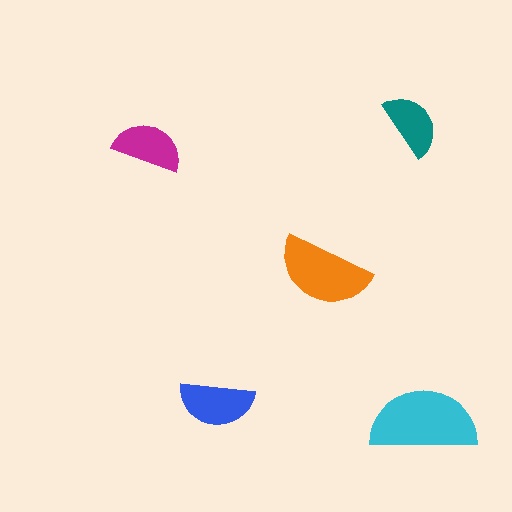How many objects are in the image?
There are 5 objects in the image.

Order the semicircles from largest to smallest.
the cyan one, the orange one, the blue one, the magenta one, the teal one.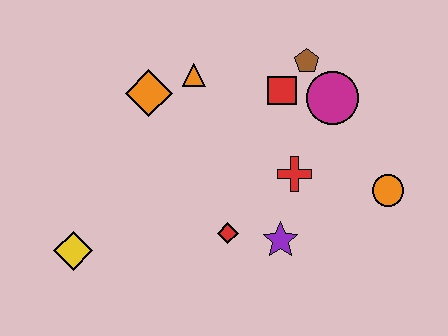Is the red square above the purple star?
Yes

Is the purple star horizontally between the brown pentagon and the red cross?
No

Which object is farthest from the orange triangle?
The orange circle is farthest from the orange triangle.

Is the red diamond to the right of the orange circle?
No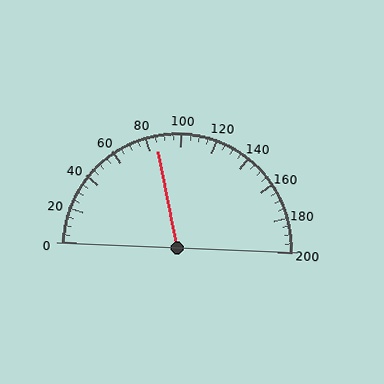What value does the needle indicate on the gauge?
The needle indicates approximately 85.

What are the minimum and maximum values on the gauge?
The gauge ranges from 0 to 200.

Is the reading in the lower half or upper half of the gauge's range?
The reading is in the lower half of the range (0 to 200).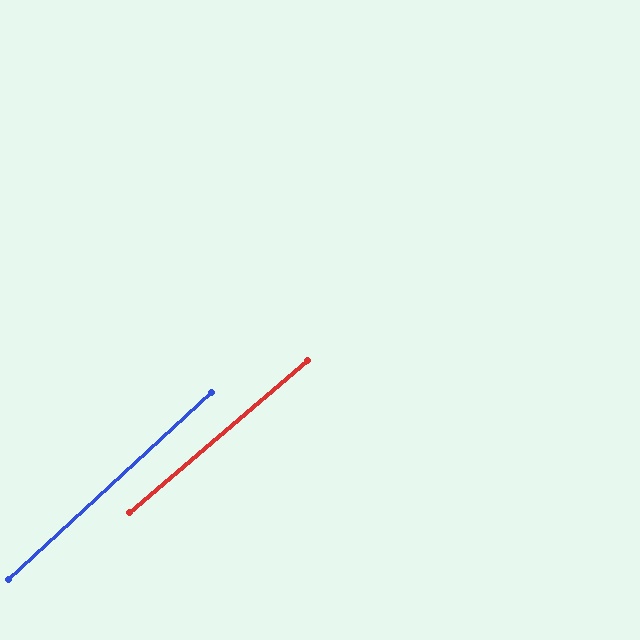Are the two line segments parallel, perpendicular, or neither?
Parallel — their directions differ by only 2.0°.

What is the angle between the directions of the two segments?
Approximately 2 degrees.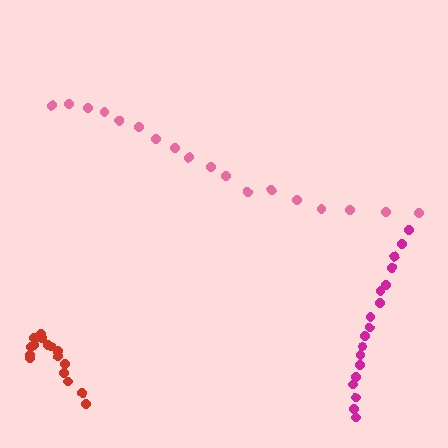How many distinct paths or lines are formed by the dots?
There are 3 distinct paths.